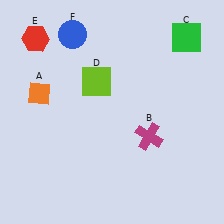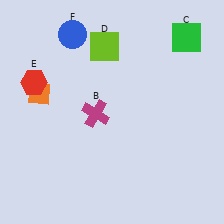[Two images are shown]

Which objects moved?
The objects that moved are: the magenta cross (B), the lime square (D), the red hexagon (E).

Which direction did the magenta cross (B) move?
The magenta cross (B) moved left.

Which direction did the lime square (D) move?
The lime square (D) moved up.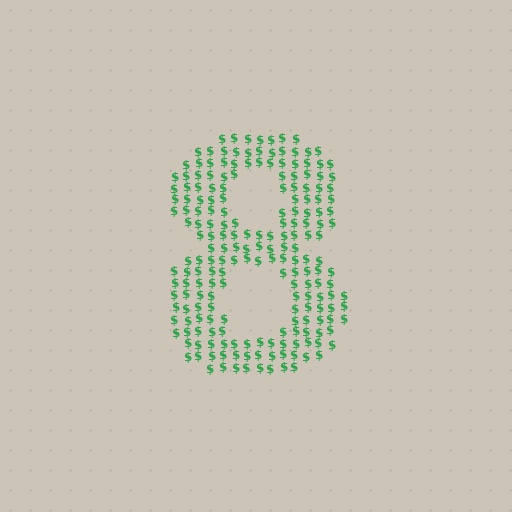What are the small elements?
The small elements are dollar signs.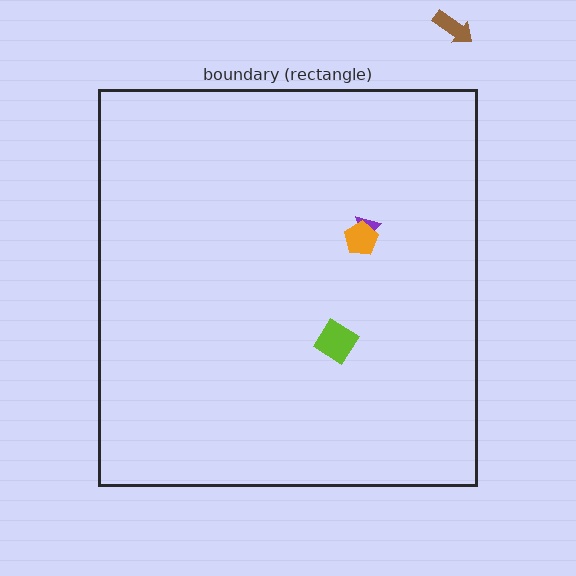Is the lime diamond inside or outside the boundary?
Inside.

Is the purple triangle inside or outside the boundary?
Inside.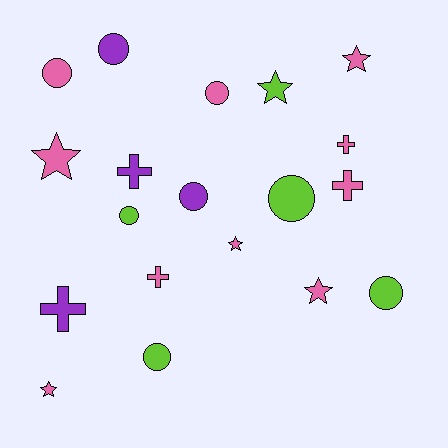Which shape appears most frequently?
Circle, with 8 objects.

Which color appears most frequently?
Pink, with 10 objects.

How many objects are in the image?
There are 19 objects.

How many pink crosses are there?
There are 3 pink crosses.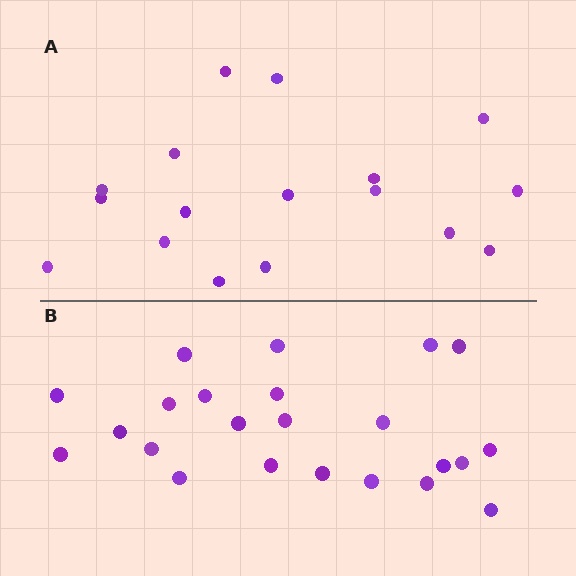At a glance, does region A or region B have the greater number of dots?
Region B (the bottom region) has more dots.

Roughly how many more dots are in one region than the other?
Region B has about 6 more dots than region A.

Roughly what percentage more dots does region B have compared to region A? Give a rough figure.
About 35% more.